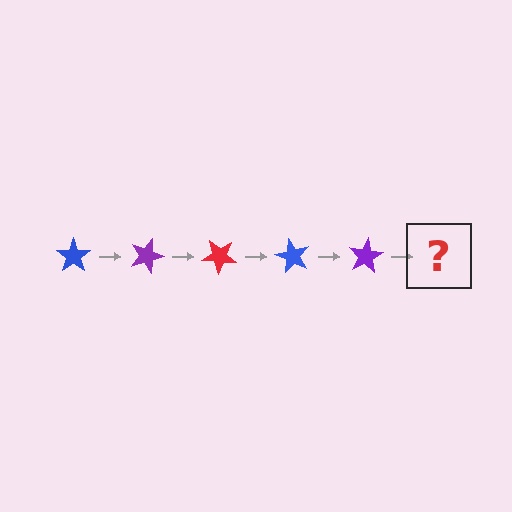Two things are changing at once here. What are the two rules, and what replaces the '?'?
The two rules are that it rotates 20 degrees each step and the color cycles through blue, purple, and red. The '?' should be a red star, rotated 100 degrees from the start.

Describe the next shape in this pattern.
It should be a red star, rotated 100 degrees from the start.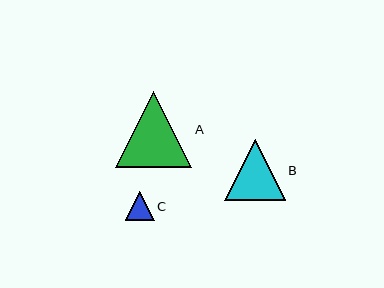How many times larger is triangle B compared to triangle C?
Triangle B is approximately 2.1 times the size of triangle C.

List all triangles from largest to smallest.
From largest to smallest: A, B, C.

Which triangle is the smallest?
Triangle C is the smallest with a size of approximately 28 pixels.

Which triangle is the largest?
Triangle A is the largest with a size of approximately 76 pixels.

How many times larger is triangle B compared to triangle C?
Triangle B is approximately 2.1 times the size of triangle C.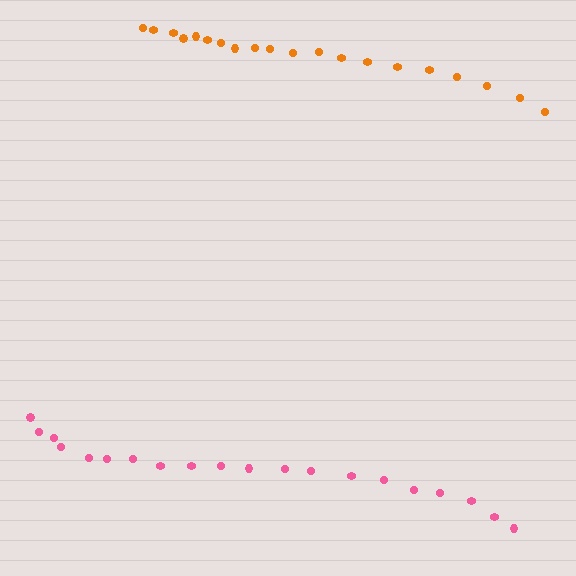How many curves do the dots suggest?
There are 2 distinct paths.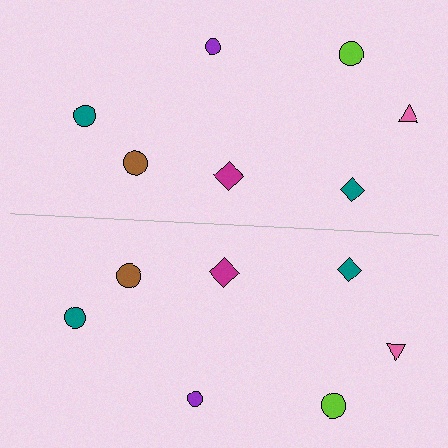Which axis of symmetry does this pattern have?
The pattern has a horizontal axis of symmetry running through the center of the image.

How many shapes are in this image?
There are 14 shapes in this image.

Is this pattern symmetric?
Yes, this pattern has bilateral (reflection) symmetry.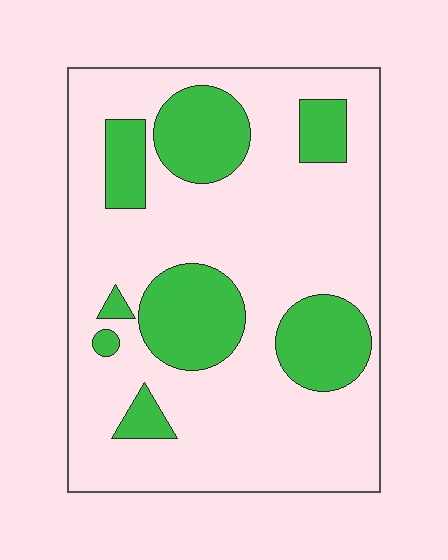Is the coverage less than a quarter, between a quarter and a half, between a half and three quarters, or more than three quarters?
Between a quarter and a half.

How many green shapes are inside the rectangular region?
8.